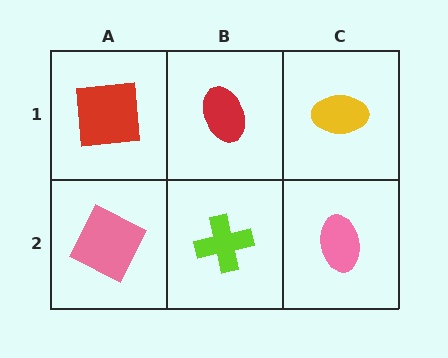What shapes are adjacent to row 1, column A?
A pink square (row 2, column A), a red ellipse (row 1, column B).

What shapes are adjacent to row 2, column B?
A red ellipse (row 1, column B), a pink square (row 2, column A), a pink ellipse (row 2, column C).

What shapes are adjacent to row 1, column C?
A pink ellipse (row 2, column C), a red ellipse (row 1, column B).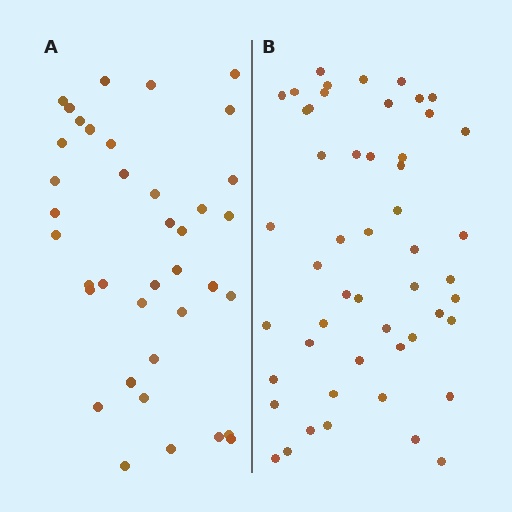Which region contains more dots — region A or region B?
Region B (the right region) has more dots.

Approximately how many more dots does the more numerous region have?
Region B has approximately 15 more dots than region A.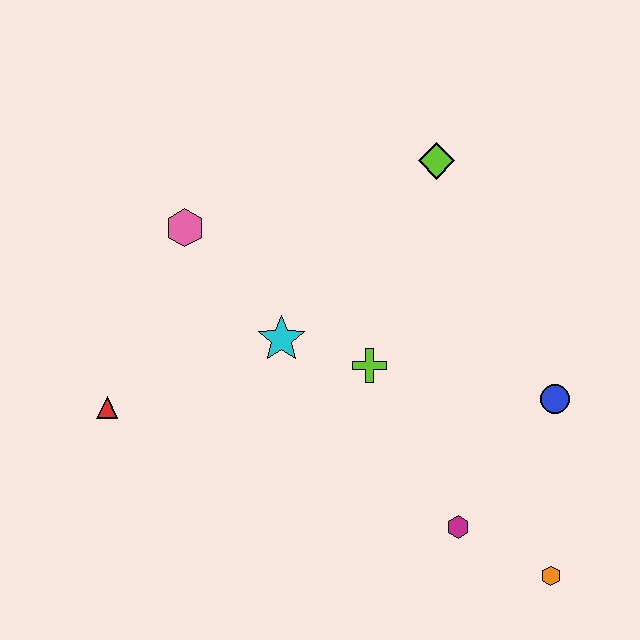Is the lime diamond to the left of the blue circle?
Yes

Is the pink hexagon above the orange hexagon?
Yes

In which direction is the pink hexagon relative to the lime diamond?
The pink hexagon is to the left of the lime diamond.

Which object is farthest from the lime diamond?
The orange hexagon is farthest from the lime diamond.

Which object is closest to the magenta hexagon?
The orange hexagon is closest to the magenta hexagon.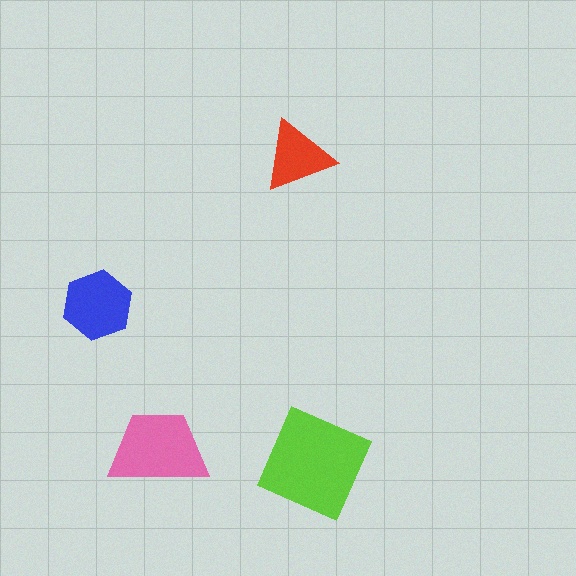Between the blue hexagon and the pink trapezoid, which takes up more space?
The pink trapezoid.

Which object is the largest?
The lime square.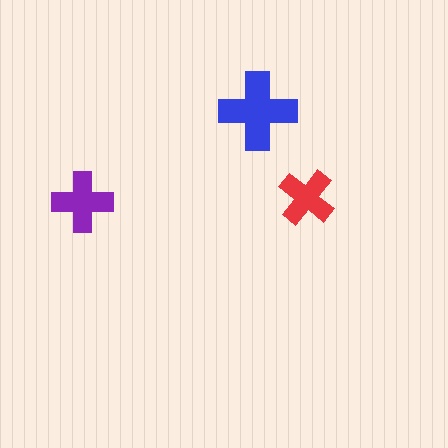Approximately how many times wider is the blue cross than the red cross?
About 1.5 times wider.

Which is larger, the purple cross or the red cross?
The purple one.